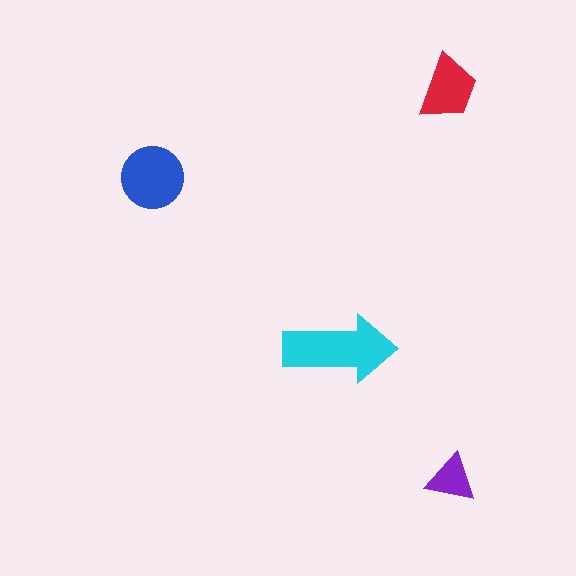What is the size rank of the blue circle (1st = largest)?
2nd.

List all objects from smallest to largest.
The purple triangle, the red trapezoid, the blue circle, the cyan arrow.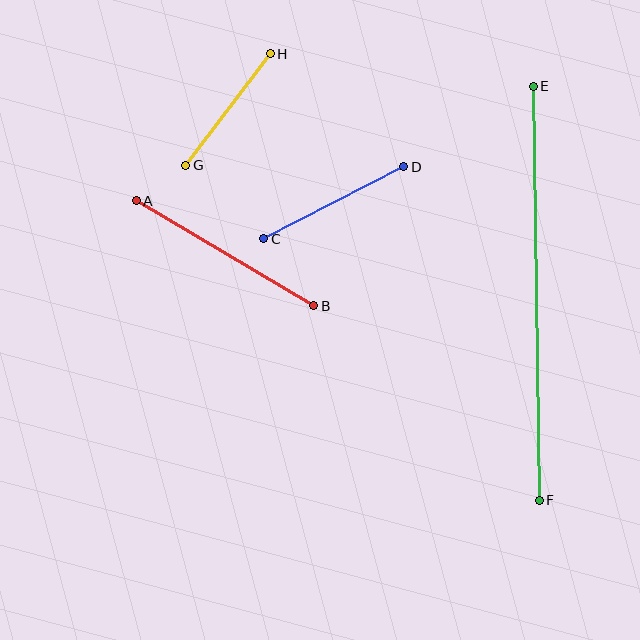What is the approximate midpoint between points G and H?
The midpoint is at approximately (228, 109) pixels.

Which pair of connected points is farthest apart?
Points E and F are farthest apart.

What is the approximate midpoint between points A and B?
The midpoint is at approximately (225, 253) pixels.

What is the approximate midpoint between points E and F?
The midpoint is at approximately (536, 293) pixels.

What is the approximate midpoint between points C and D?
The midpoint is at approximately (334, 203) pixels.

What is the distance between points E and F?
The distance is approximately 414 pixels.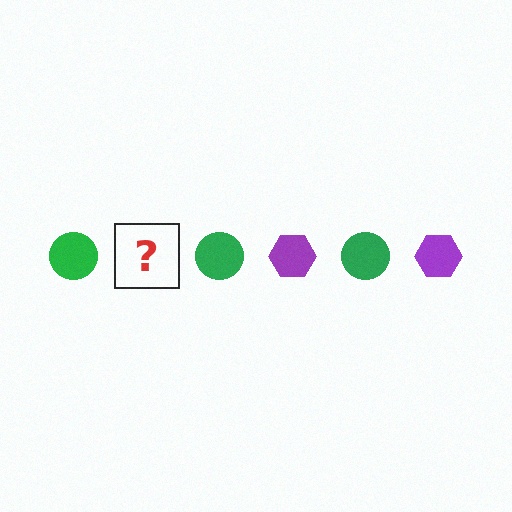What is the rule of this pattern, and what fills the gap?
The rule is that the pattern alternates between green circle and purple hexagon. The gap should be filled with a purple hexagon.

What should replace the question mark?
The question mark should be replaced with a purple hexagon.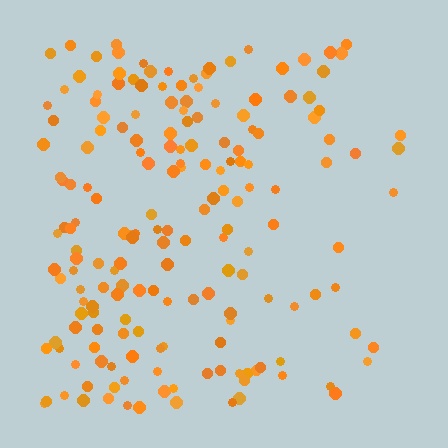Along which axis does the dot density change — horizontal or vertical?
Horizontal.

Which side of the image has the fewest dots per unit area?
The right.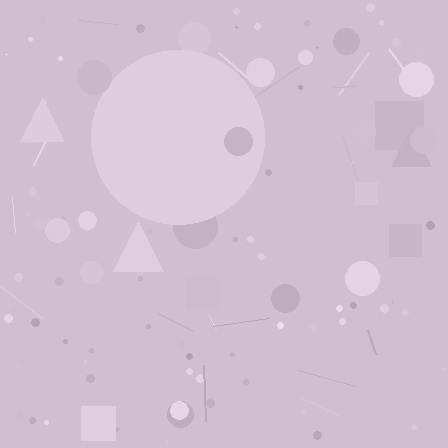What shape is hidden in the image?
A circle is hidden in the image.